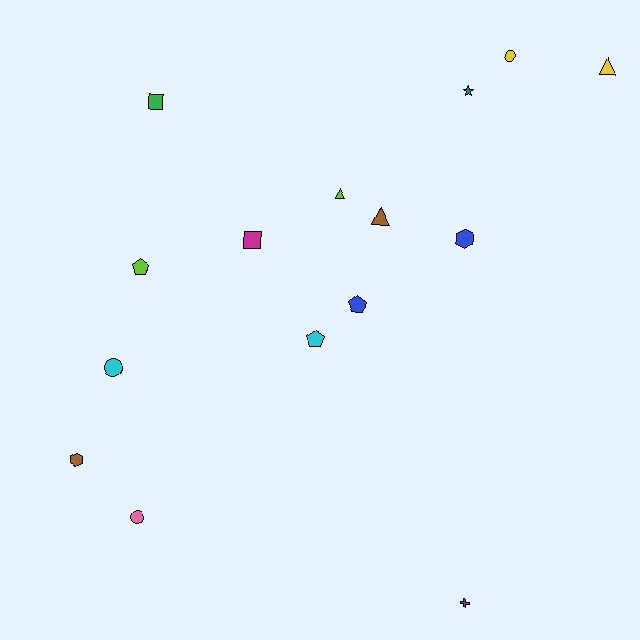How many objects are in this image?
There are 15 objects.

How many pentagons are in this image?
There are 3 pentagons.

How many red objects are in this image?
There are no red objects.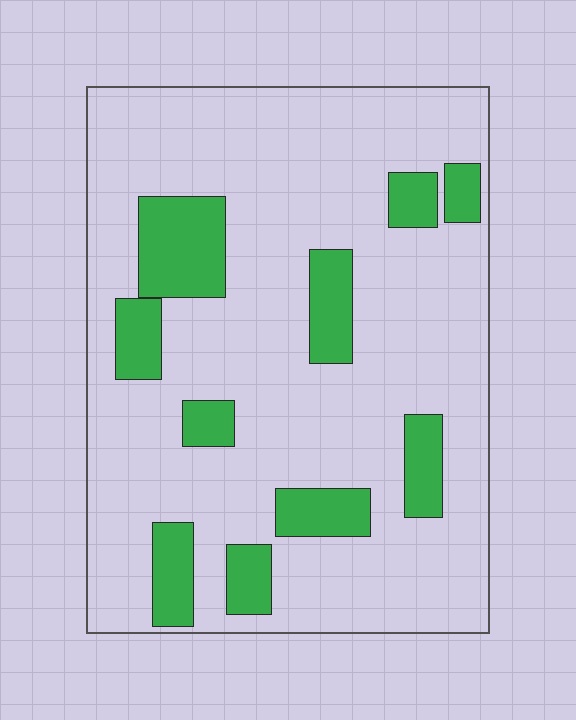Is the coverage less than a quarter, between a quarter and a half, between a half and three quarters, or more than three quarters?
Less than a quarter.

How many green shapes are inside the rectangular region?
10.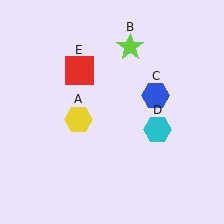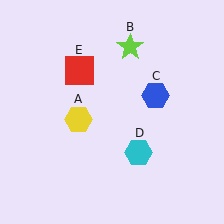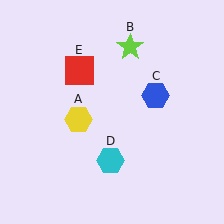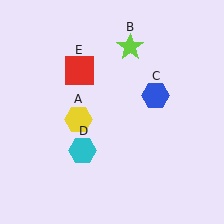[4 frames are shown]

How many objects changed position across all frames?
1 object changed position: cyan hexagon (object D).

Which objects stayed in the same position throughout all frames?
Yellow hexagon (object A) and lime star (object B) and blue hexagon (object C) and red square (object E) remained stationary.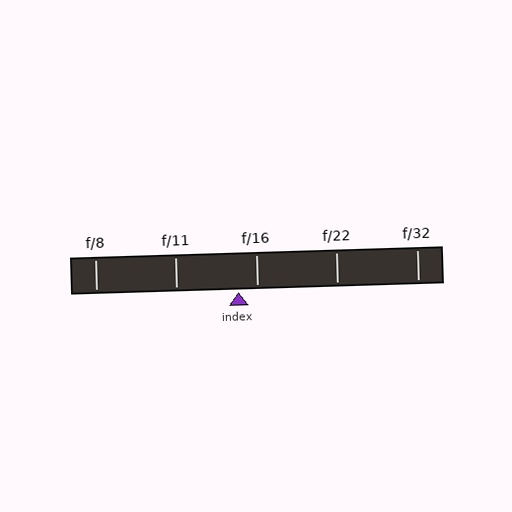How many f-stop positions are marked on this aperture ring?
There are 5 f-stop positions marked.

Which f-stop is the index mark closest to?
The index mark is closest to f/16.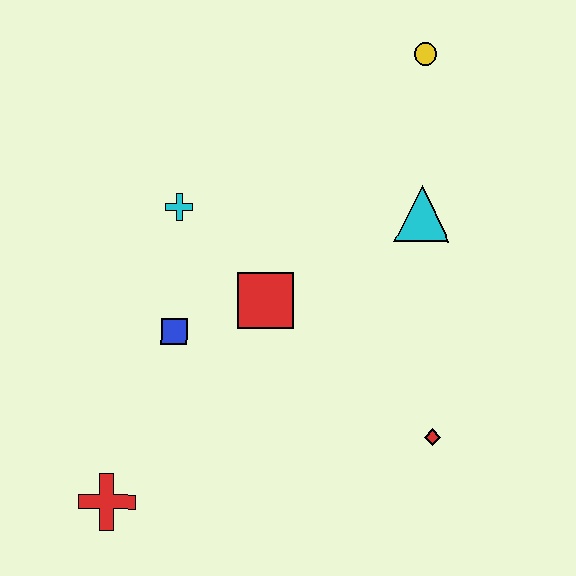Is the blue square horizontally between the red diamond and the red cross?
Yes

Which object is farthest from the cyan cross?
The red diamond is farthest from the cyan cross.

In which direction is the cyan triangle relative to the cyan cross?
The cyan triangle is to the right of the cyan cross.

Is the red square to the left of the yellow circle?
Yes